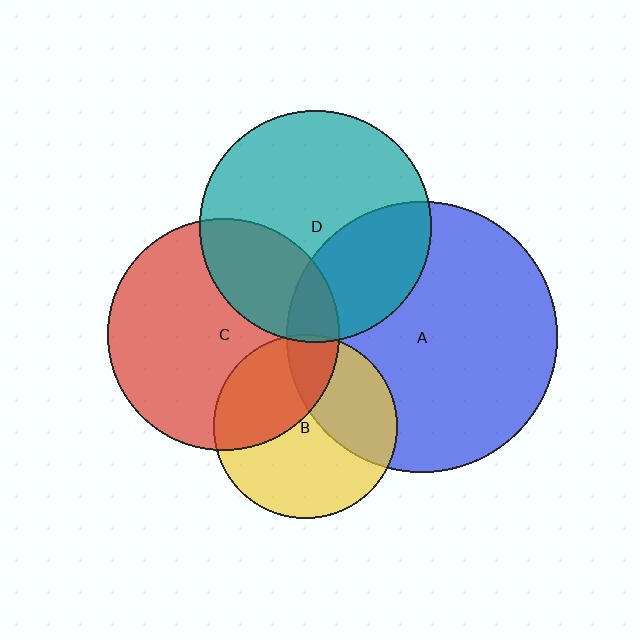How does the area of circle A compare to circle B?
Approximately 2.2 times.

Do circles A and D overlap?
Yes.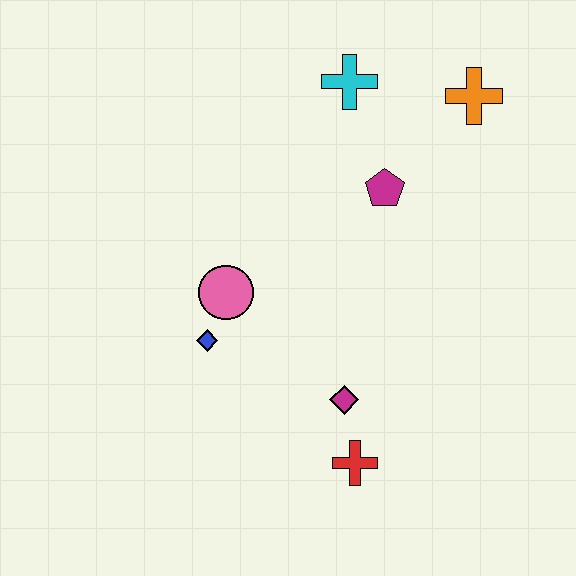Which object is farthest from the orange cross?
The red cross is farthest from the orange cross.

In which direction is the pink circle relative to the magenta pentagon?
The pink circle is to the left of the magenta pentagon.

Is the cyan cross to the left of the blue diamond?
No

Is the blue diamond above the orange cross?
No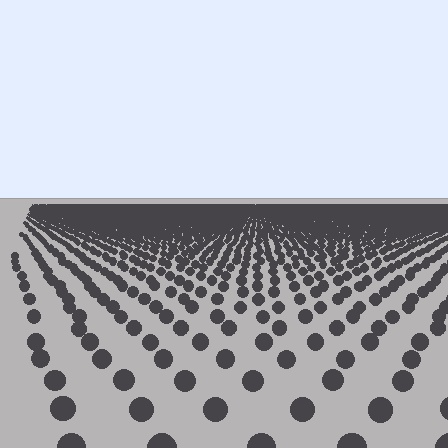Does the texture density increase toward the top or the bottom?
Density increases toward the top.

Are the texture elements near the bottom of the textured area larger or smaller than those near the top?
Larger. Near the bottom, elements are closer to the viewer and appear at a bigger on-screen size.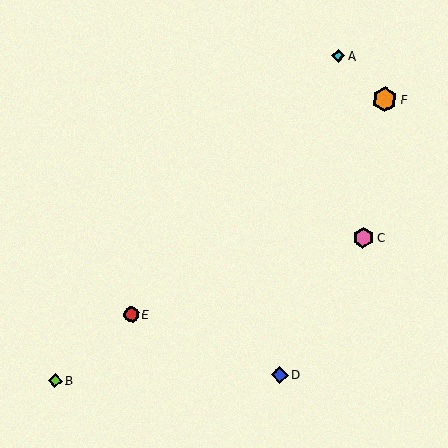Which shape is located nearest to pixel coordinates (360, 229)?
The pink hexagon (labeled C) at (363, 238) is nearest to that location.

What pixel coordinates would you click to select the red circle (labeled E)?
Click at (131, 314) to select the red circle E.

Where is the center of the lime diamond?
The center of the lime diamond is at (55, 381).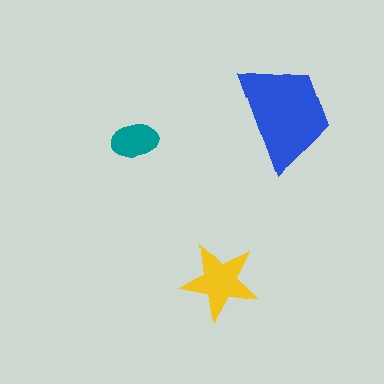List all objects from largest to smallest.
The blue trapezoid, the yellow star, the teal ellipse.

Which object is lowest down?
The yellow star is bottommost.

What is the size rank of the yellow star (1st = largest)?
2nd.